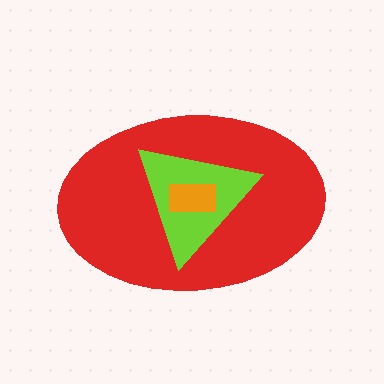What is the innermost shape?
The orange rectangle.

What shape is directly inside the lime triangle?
The orange rectangle.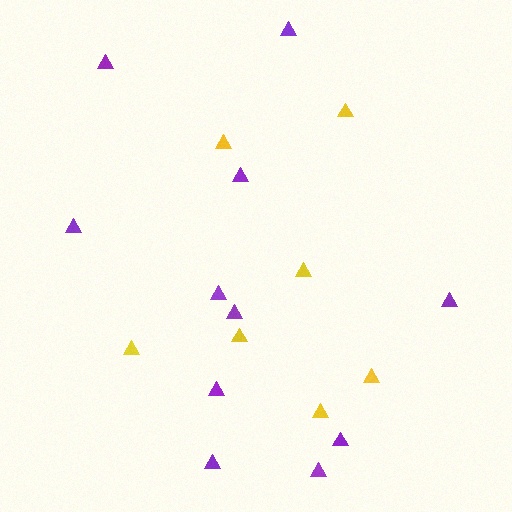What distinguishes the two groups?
There are 2 groups: one group of yellow triangles (7) and one group of purple triangles (11).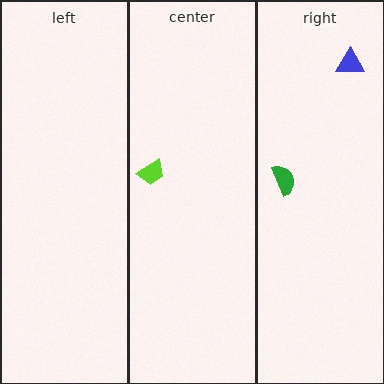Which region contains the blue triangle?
The right region.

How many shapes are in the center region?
1.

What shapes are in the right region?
The green semicircle, the blue triangle.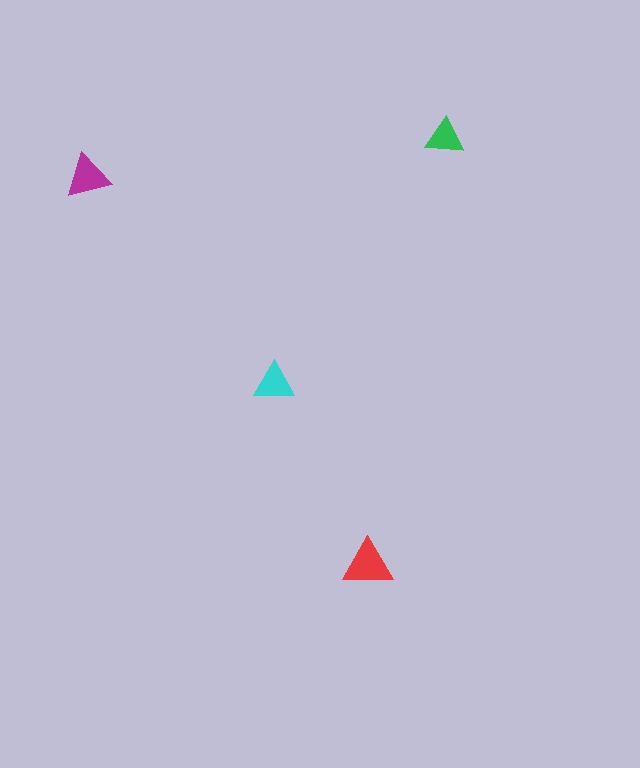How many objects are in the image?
There are 4 objects in the image.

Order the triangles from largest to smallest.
the red one, the magenta one, the cyan one, the green one.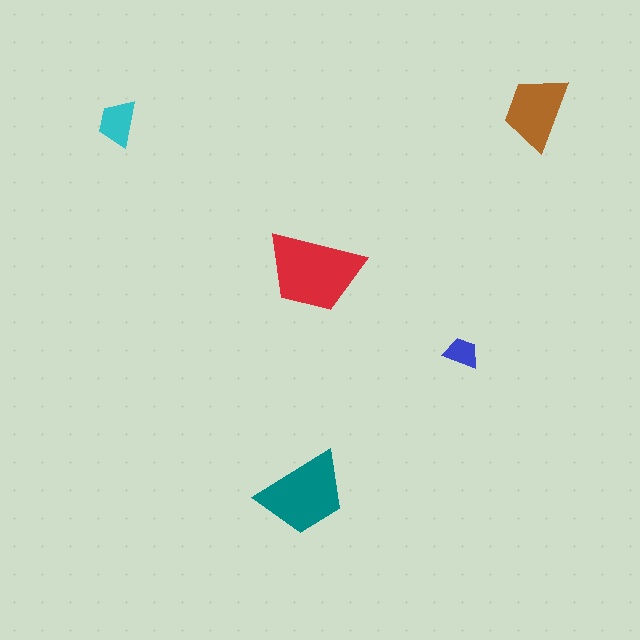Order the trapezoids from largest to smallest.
the red one, the teal one, the brown one, the cyan one, the blue one.